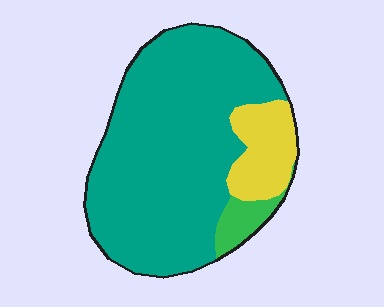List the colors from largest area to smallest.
From largest to smallest: teal, yellow, green.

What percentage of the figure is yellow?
Yellow covers around 15% of the figure.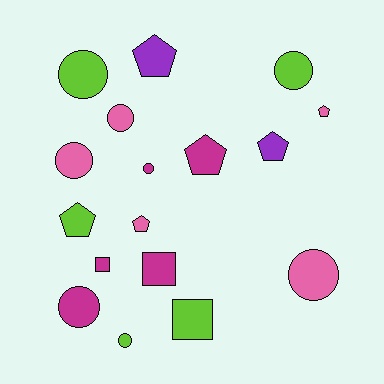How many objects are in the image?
There are 17 objects.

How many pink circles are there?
There are 3 pink circles.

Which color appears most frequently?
Lime, with 5 objects.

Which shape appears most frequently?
Circle, with 8 objects.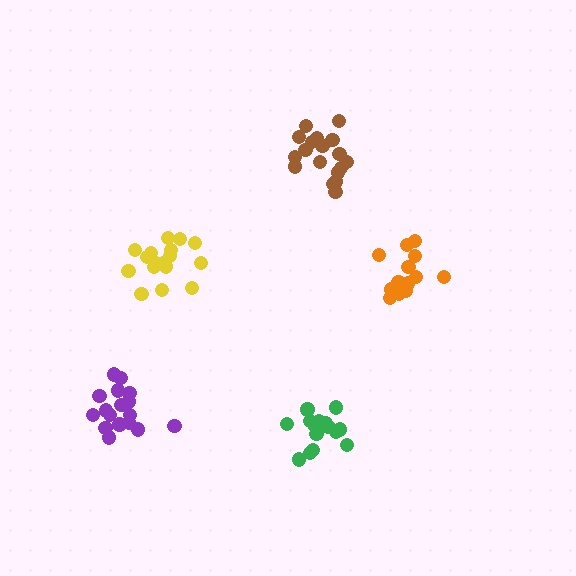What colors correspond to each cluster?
The clusters are colored: yellow, green, purple, brown, orange.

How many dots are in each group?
Group 1: 17 dots, Group 2: 15 dots, Group 3: 20 dots, Group 4: 18 dots, Group 5: 14 dots (84 total).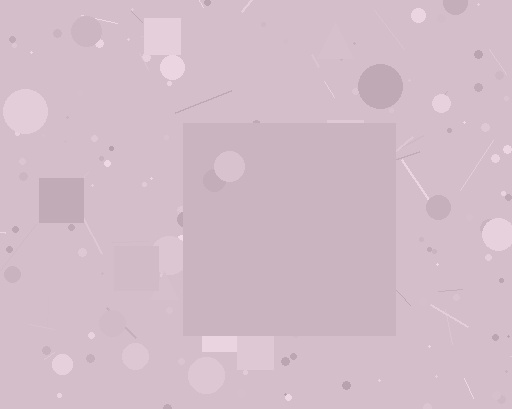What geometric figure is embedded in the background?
A square is embedded in the background.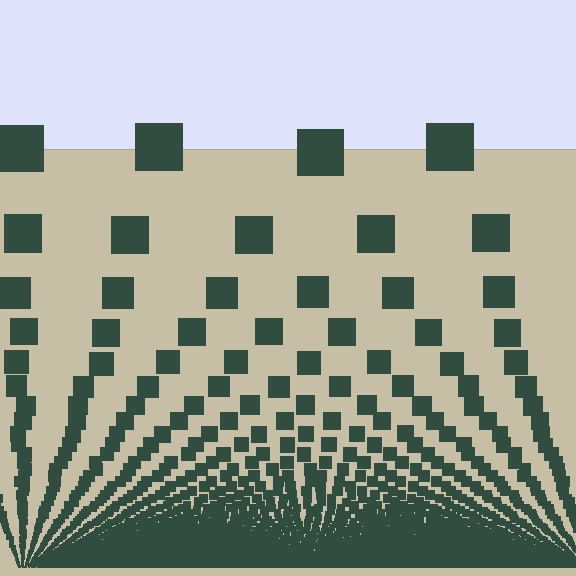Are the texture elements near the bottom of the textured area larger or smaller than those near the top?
Smaller. The gradient is inverted — elements near the bottom are smaller and denser.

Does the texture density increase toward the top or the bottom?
Density increases toward the bottom.